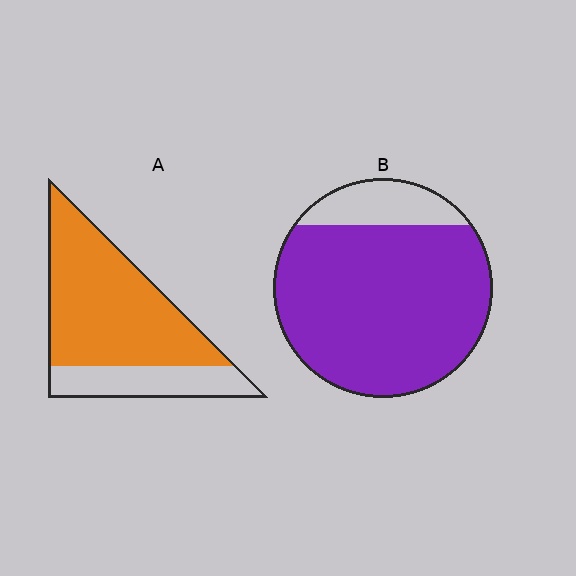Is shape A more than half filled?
Yes.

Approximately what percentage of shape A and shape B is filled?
A is approximately 75% and B is approximately 85%.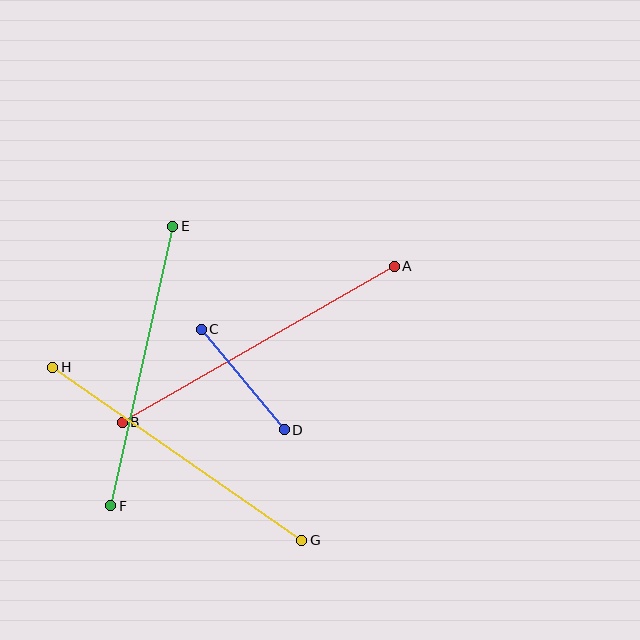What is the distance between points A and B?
The distance is approximately 314 pixels.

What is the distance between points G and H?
The distance is approximately 303 pixels.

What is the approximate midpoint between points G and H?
The midpoint is at approximately (177, 454) pixels.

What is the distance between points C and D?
The distance is approximately 131 pixels.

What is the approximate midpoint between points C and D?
The midpoint is at approximately (243, 380) pixels.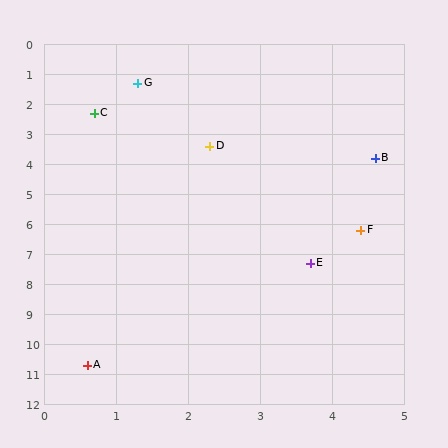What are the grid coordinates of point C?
Point C is at approximately (0.7, 2.3).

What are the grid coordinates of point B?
Point B is at approximately (4.6, 3.8).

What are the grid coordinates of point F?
Point F is at approximately (4.4, 6.2).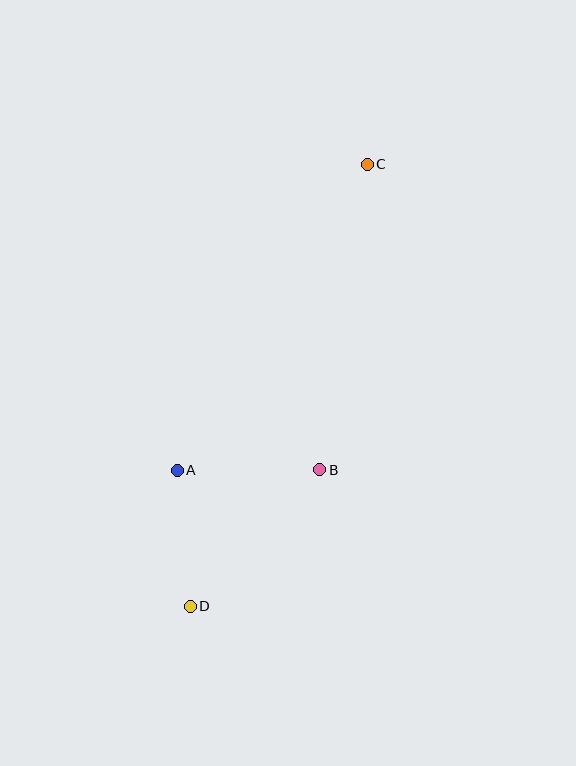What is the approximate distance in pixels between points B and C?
The distance between B and C is approximately 309 pixels.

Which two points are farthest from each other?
Points C and D are farthest from each other.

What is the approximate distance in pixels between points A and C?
The distance between A and C is approximately 360 pixels.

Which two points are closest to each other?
Points A and D are closest to each other.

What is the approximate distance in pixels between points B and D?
The distance between B and D is approximately 188 pixels.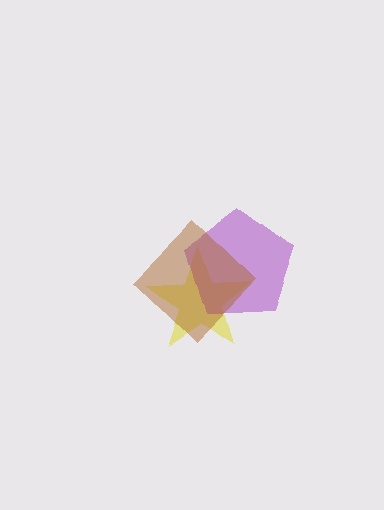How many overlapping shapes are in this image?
There are 3 overlapping shapes in the image.